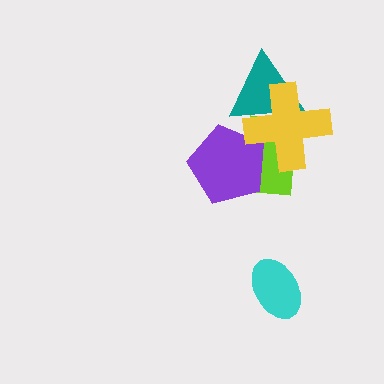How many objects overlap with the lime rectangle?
3 objects overlap with the lime rectangle.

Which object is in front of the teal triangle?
The yellow cross is in front of the teal triangle.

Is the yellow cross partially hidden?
No, no other shape covers it.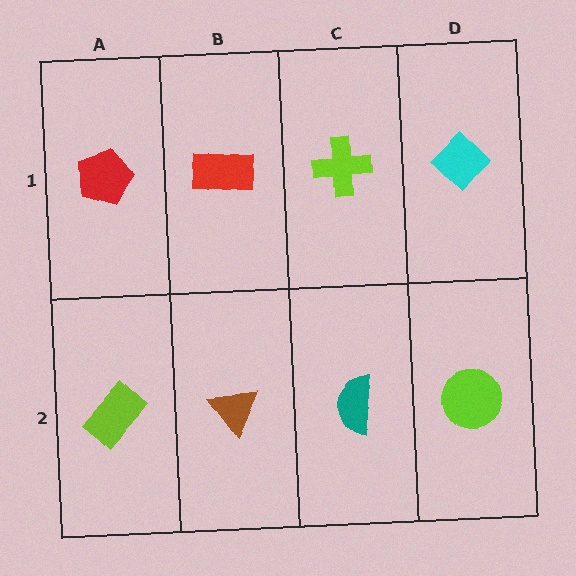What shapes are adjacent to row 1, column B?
A brown triangle (row 2, column B), a red pentagon (row 1, column A), a lime cross (row 1, column C).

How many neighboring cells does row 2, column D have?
2.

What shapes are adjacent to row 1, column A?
A lime rectangle (row 2, column A), a red rectangle (row 1, column B).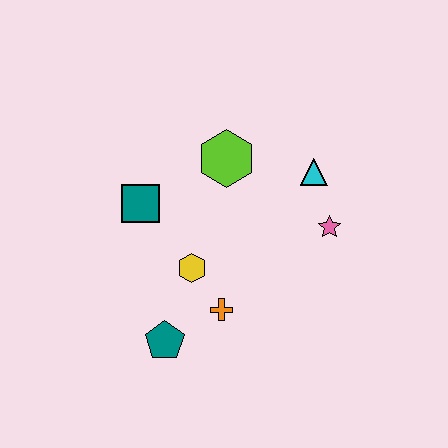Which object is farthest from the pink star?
The teal pentagon is farthest from the pink star.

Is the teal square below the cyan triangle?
Yes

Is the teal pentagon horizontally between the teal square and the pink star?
Yes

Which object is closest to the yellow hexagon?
The orange cross is closest to the yellow hexagon.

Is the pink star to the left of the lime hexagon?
No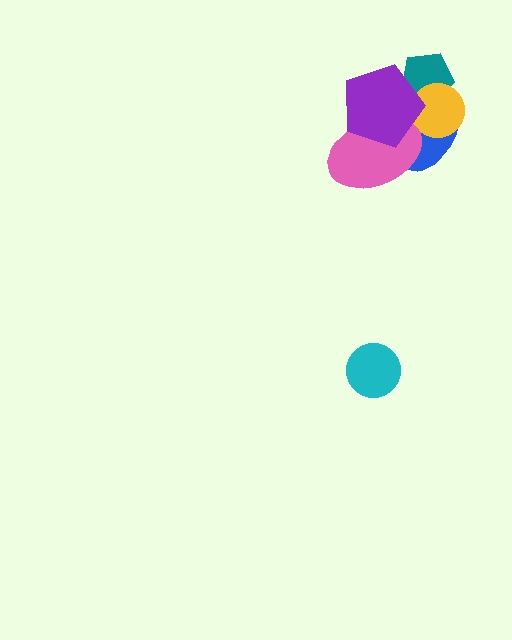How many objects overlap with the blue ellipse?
4 objects overlap with the blue ellipse.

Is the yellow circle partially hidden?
Yes, it is partially covered by another shape.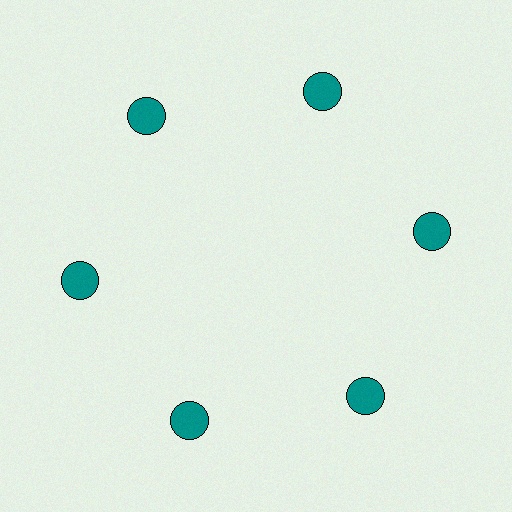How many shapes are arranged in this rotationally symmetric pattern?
There are 6 shapes, arranged in 6 groups of 1.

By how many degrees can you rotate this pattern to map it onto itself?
The pattern maps onto itself every 60 degrees of rotation.